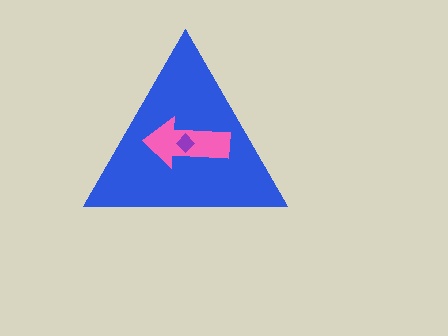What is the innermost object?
The purple diamond.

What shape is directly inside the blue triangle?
The pink arrow.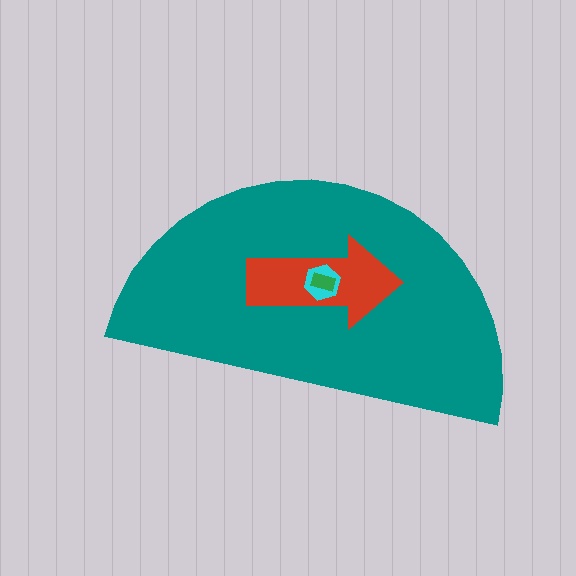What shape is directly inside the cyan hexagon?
The green rectangle.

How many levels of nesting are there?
4.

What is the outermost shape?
The teal semicircle.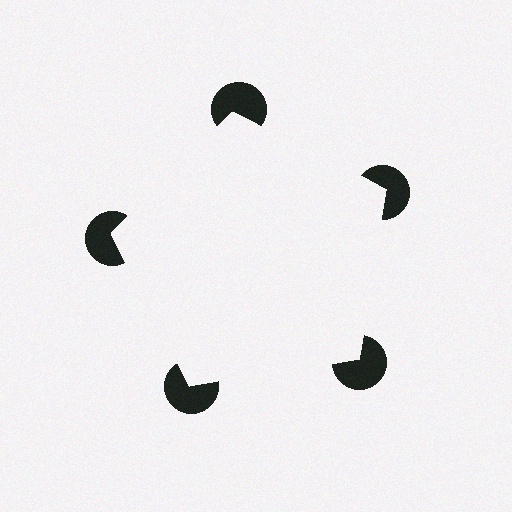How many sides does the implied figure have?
5 sides.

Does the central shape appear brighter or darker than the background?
It typically appears slightly brighter than the background, even though no actual brightness change is drawn.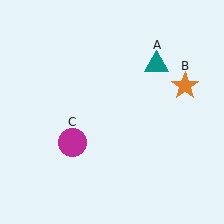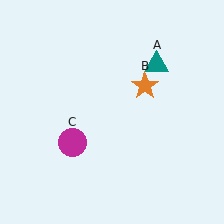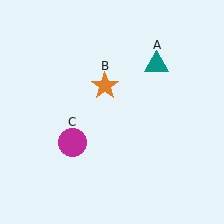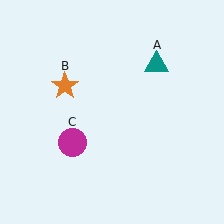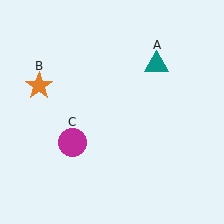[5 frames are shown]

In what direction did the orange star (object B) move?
The orange star (object B) moved left.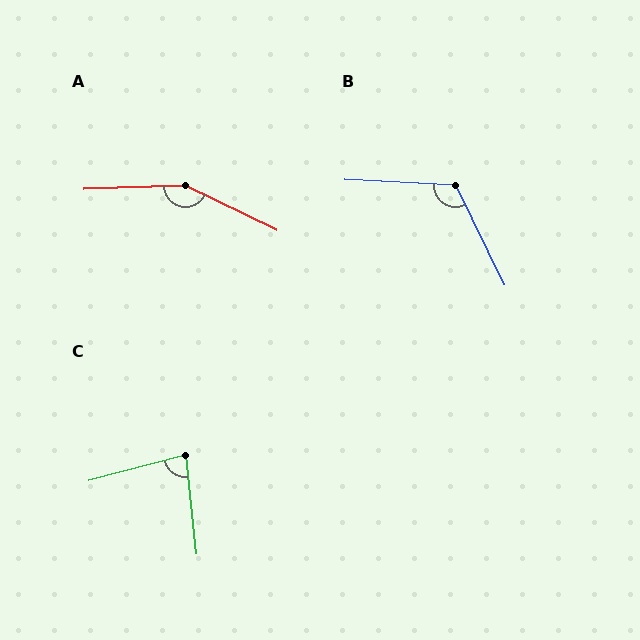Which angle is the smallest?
C, at approximately 81 degrees.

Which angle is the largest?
A, at approximately 152 degrees.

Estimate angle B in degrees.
Approximately 119 degrees.